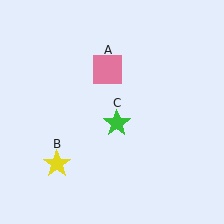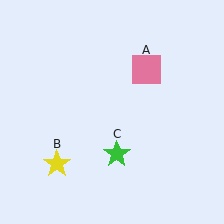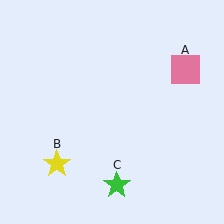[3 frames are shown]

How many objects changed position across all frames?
2 objects changed position: pink square (object A), green star (object C).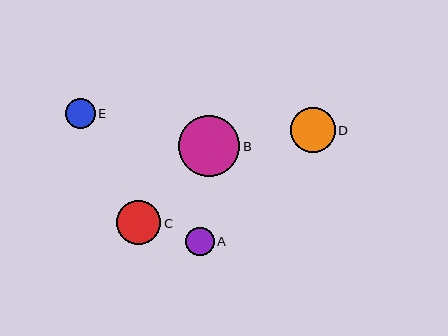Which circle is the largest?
Circle B is the largest with a size of approximately 61 pixels.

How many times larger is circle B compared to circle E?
Circle B is approximately 2.0 times the size of circle E.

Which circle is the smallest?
Circle A is the smallest with a size of approximately 29 pixels.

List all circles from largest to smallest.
From largest to smallest: B, D, C, E, A.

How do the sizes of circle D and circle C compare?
Circle D and circle C are approximately the same size.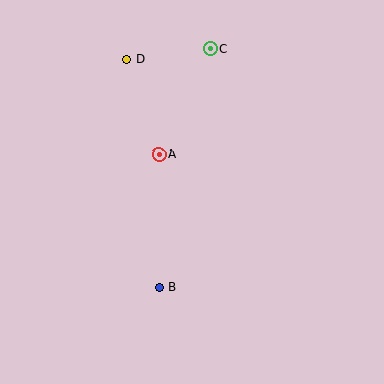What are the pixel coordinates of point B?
Point B is at (159, 288).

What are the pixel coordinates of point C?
Point C is at (211, 49).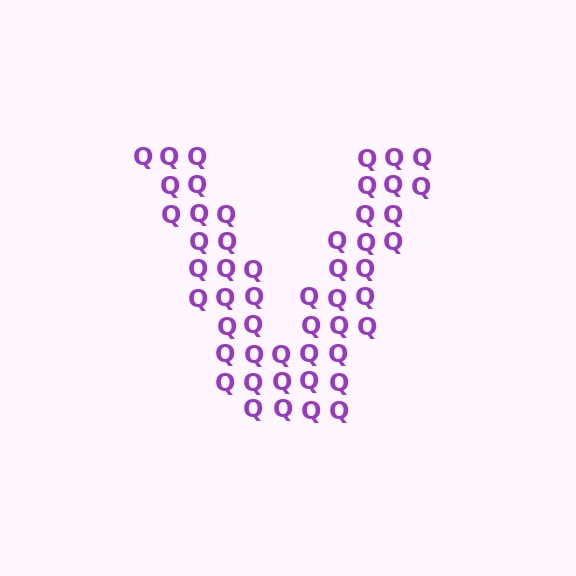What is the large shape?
The large shape is the letter V.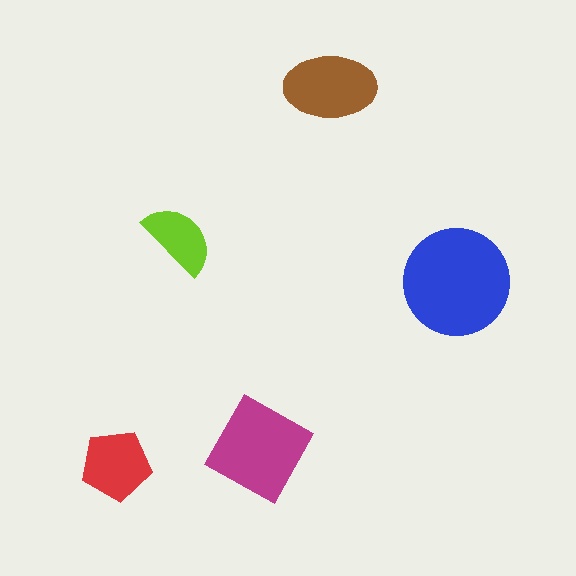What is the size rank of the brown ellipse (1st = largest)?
3rd.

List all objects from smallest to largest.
The lime semicircle, the red pentagon, the brown ellipse, the magenta square, the blue circle.